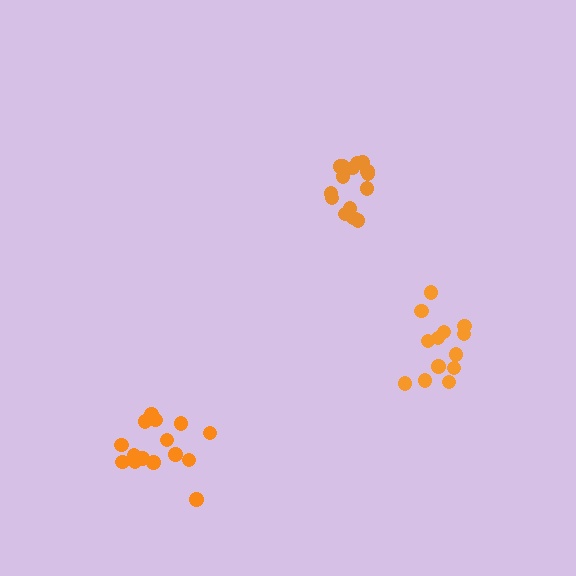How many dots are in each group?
Group 1: 13 dots, Group 2: 15 dots, Group 3: 15 dots (43 total).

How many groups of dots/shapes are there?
There are 3 groups.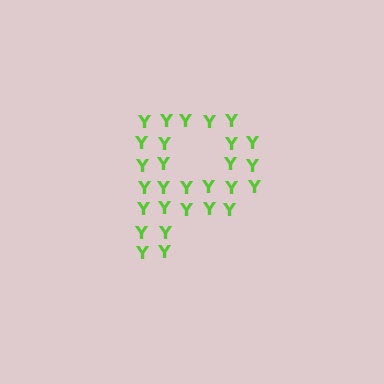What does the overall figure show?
The overall figure shows the letter P.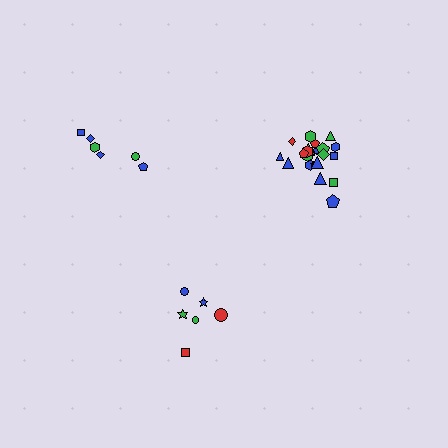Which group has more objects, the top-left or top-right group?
The top-right group.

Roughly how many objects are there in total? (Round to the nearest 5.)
Roughly 35 objects in total.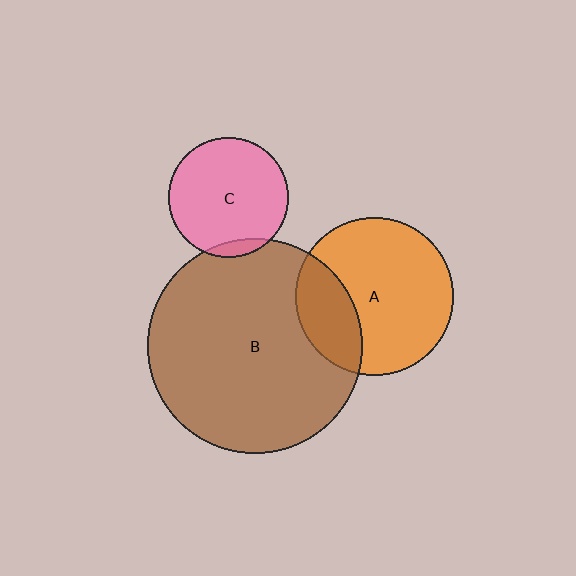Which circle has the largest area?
Circle B (brown).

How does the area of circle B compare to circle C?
Approximately 3.2 times.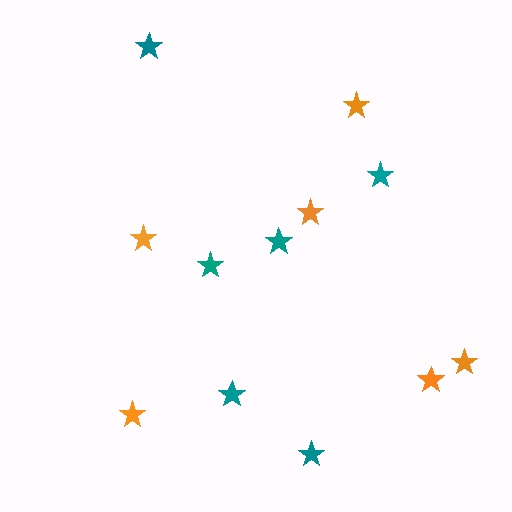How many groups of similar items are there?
There are 2 groups: one group of teal stars (6) and one group of orange stars (6).